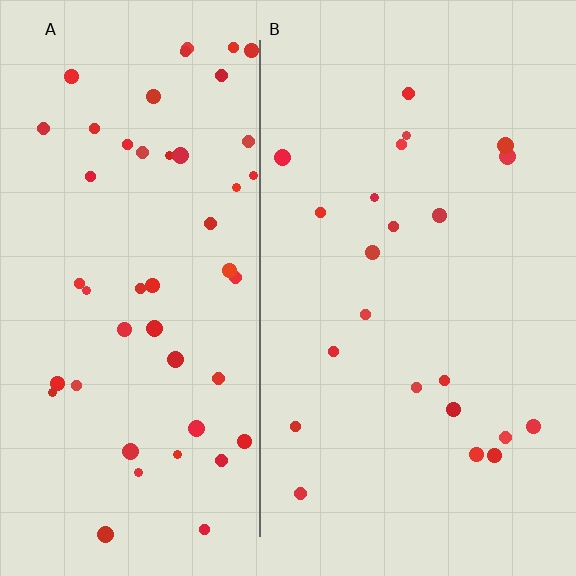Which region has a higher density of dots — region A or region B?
A (the left).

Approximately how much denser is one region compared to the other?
Approximately 2.2× — region A over region B.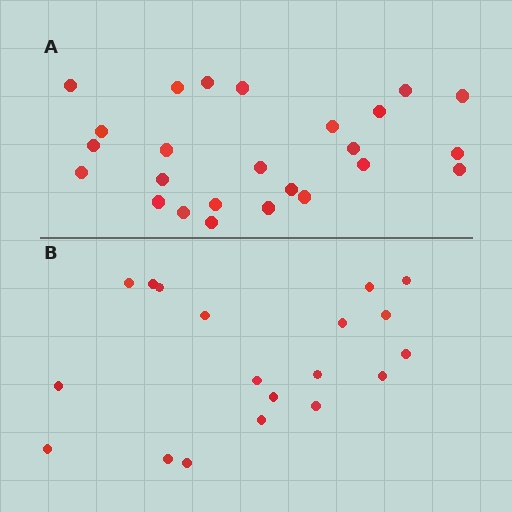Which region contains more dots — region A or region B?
Region A (the top region) has more dots.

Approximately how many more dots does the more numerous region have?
Region A has about 6 more dots than region B.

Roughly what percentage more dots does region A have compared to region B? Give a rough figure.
About 30% more.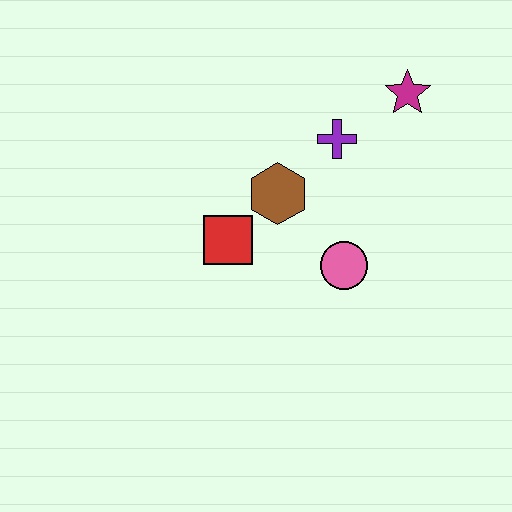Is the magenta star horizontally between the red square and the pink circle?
No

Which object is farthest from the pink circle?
The magenta star is farthest from the pink circle.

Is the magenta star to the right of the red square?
Yes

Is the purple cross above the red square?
Yes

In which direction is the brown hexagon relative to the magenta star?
The brown hexagon is to the left of the magenta star.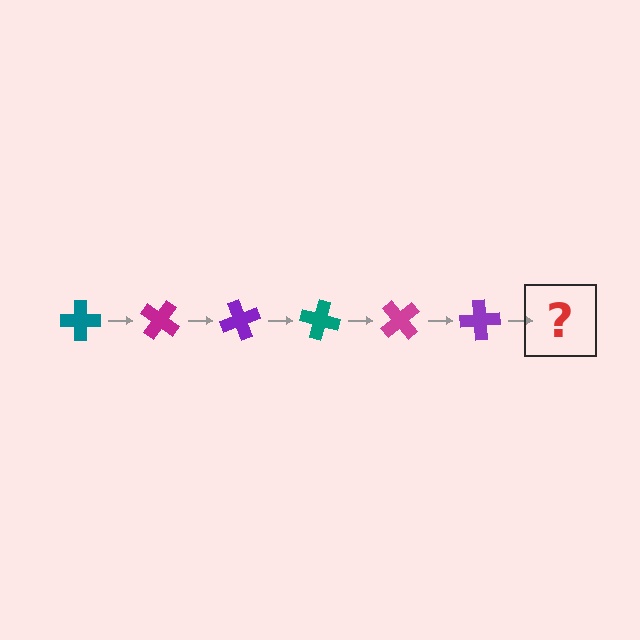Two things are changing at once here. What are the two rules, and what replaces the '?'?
The two rules are that it rotates 35 degrees each step and the color cycles through teal, magenta, and purple. The '?' should be a teal cross, rotated 210 degrees from the start.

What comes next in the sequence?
The next element should be a teal cross, rotated 210 degrees from the start.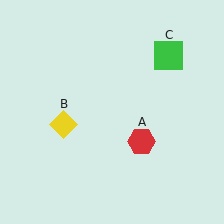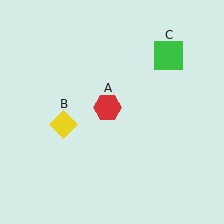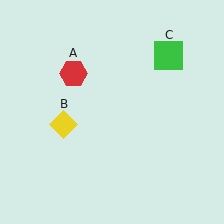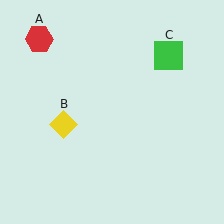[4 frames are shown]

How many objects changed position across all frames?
1 object changed position: red hexagon (object A).